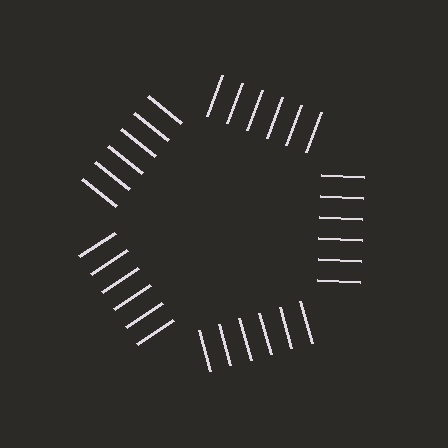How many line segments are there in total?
30 — 6 along each of the 5 edges.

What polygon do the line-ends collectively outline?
An illusory pentagon — the line segments terminate on its edges but no continuous stroke is drawn.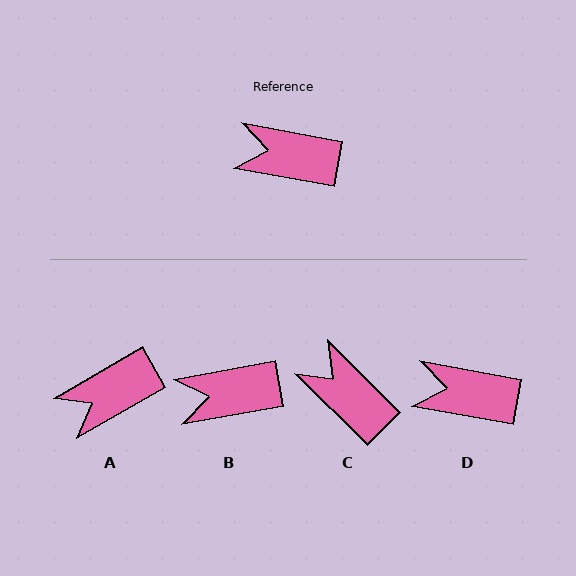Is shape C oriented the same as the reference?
No, it is off by about 34 degrees.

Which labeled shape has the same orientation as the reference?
D.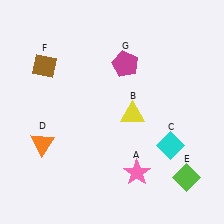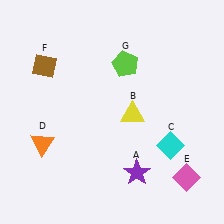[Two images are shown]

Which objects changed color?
A changed from pink to purple. E changed from lime to pink. G changed from magenta to lime.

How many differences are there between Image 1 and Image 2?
There are 3 differences between the two images.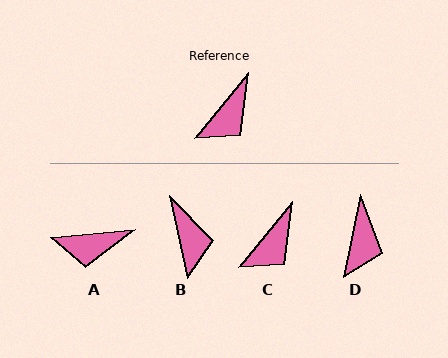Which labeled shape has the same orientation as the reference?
C.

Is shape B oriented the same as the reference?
No, it is off by about 52 degrees.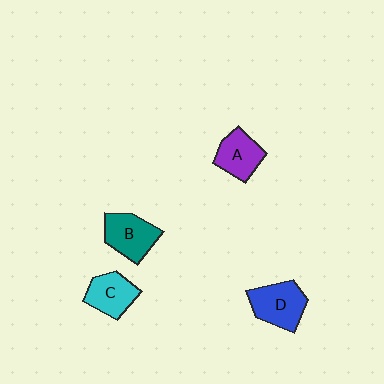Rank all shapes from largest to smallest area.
From largest to smallest: D (blue), B (teal), A (purple), C (cyan).